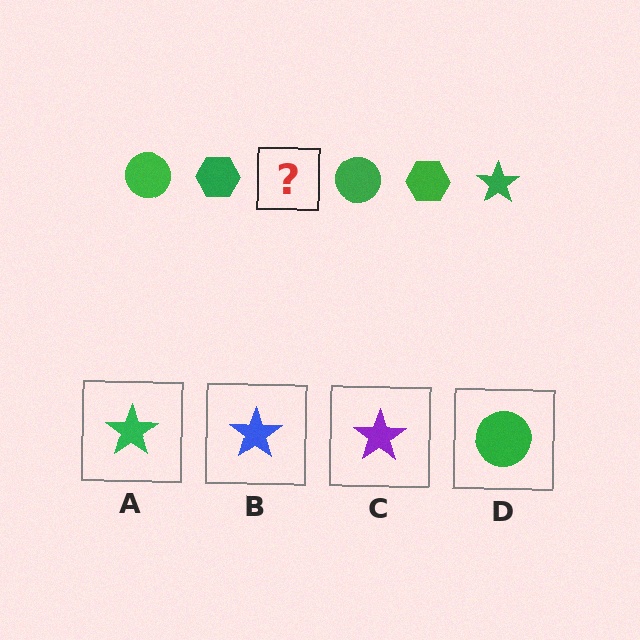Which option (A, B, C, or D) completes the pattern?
A.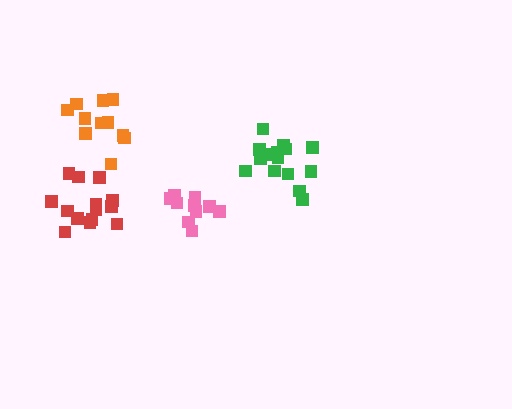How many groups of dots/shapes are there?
There are 4 groups.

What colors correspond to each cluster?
The clusters are colored: orange, green, pink, red.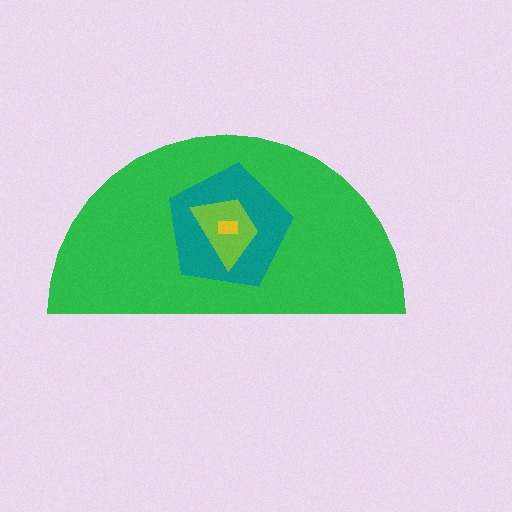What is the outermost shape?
The green semicircle.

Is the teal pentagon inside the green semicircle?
Yes.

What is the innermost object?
The yellow rectangle.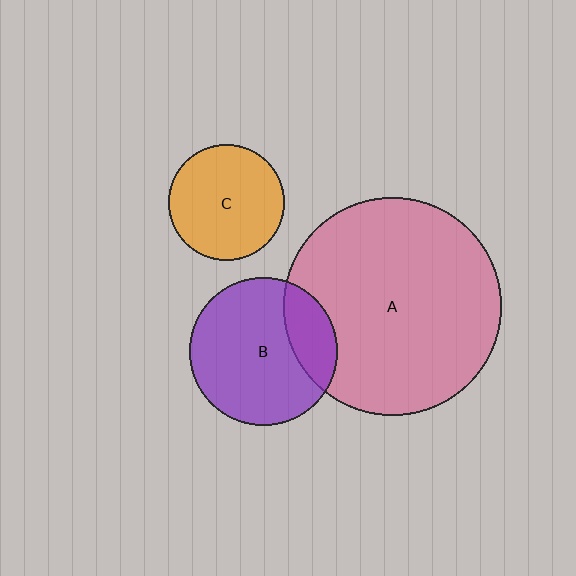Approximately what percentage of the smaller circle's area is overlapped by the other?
Approximately 20%.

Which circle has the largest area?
Circle A (pink).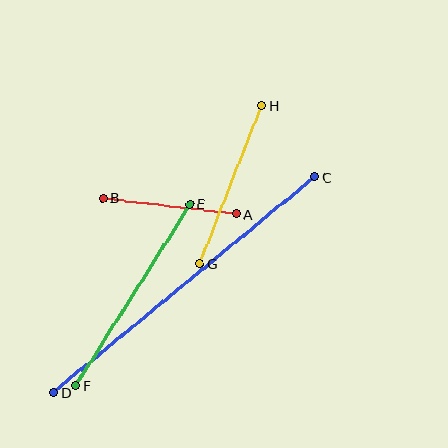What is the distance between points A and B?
The distance is approximately 134 pixels.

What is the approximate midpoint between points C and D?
The midpoint is at approximately (184, 285) pixels.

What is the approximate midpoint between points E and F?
The midpoint is at approximately (133, 295) pixels.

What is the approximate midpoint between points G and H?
The midpoint is at approximately (231, 185) pixels.